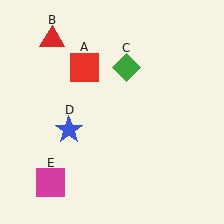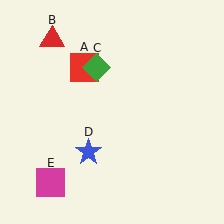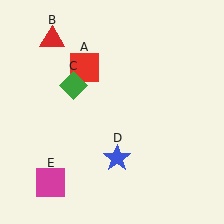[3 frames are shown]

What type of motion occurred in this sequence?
The green diamond (object C), blue star (object D) rotated counterclockwise around the center of the scene.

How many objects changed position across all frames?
2 objects changed position: green diamond (object C), blue star (object D).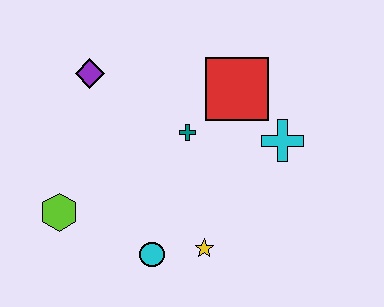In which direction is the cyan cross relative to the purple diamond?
The cyan cross is to the right of the purple diamond.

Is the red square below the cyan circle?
No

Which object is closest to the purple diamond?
The teal cross is closest to the purple diamond.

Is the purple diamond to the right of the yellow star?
No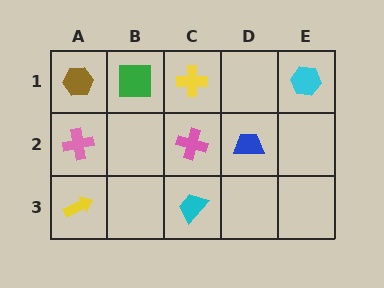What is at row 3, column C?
A cyan trapezoid.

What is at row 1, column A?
A brown hexagon.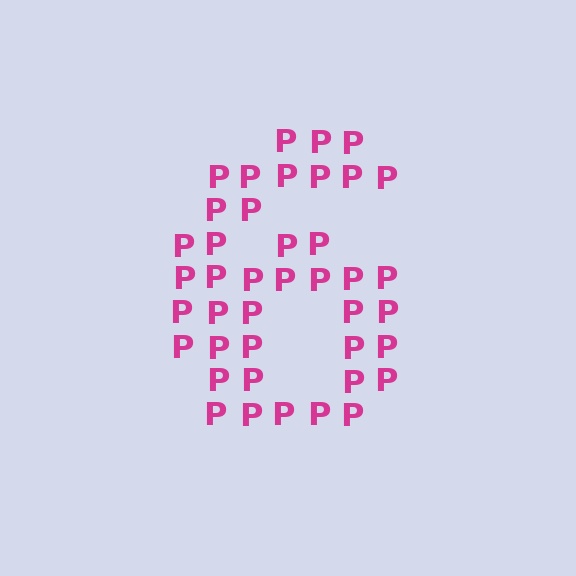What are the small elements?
The small elements are letter P's.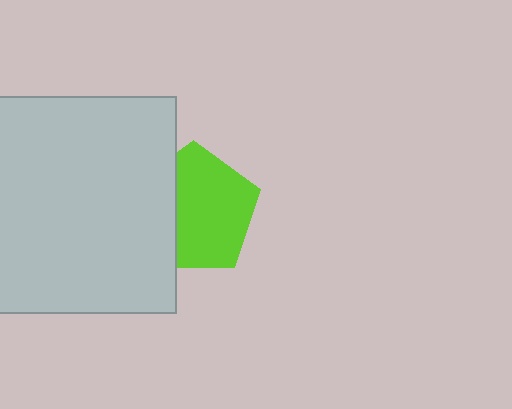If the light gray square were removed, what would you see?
You would see the complete lime pentagon.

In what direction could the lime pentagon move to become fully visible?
The lime pentagon could move right. That would shift it out from behind the light gray square entirely.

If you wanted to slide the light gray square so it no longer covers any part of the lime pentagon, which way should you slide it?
Slide it left — that is the most direct way to separate the two shapes.